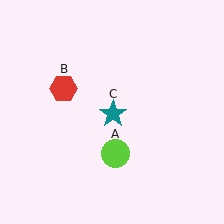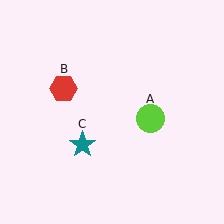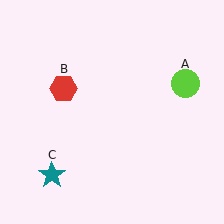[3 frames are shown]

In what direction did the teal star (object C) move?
The teal star (object C) moved down and to the left.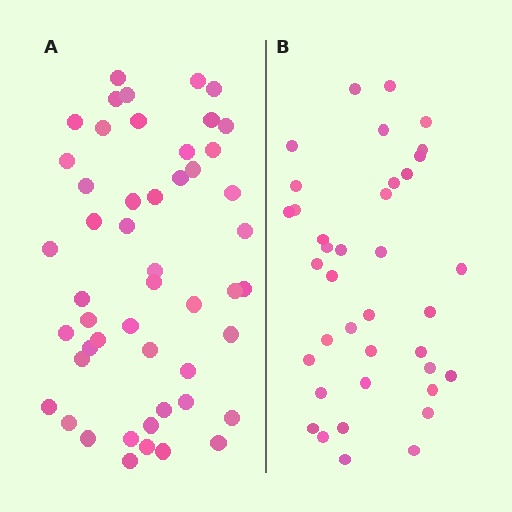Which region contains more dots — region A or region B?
Region A (the left region) has more dots.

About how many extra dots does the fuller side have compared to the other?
Region A has roughly 12 or so more dots than region B.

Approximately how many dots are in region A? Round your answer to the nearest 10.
About 50 dots.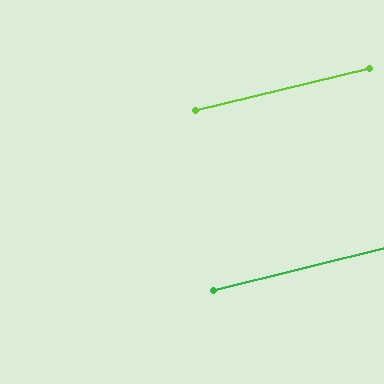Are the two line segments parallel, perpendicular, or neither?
Parallel — their directions differ by only 0.5°.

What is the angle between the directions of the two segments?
Approximately 0 degrees.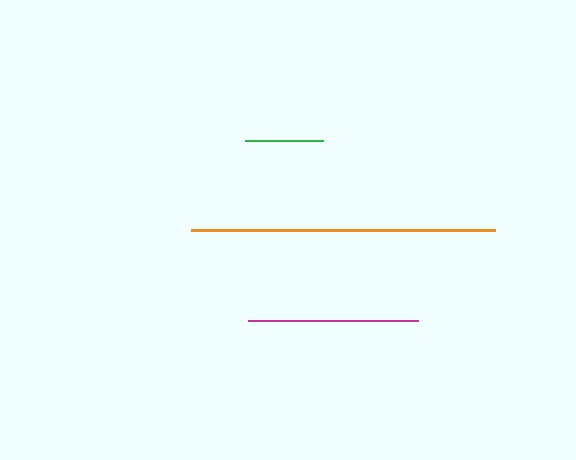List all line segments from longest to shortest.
From longest to shortest: orange, magenta, green.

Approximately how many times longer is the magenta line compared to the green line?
The magenta line is approximately 2.2 times the length of the green line.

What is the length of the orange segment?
The orange segment is approximately 305 pixels long.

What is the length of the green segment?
The green segment is approximately 79 pixels long.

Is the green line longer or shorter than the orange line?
The orange line is longer than the green line.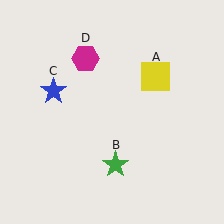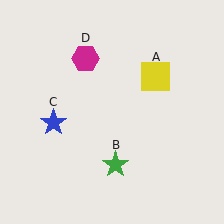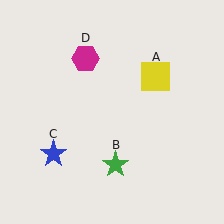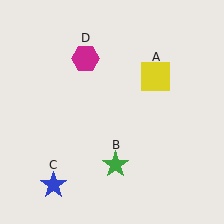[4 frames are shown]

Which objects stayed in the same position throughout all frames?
Yellow square (object A) and green star (object B) and magenta hexagon (object D) remained stationary.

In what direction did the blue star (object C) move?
The blue star (object C) moved down.